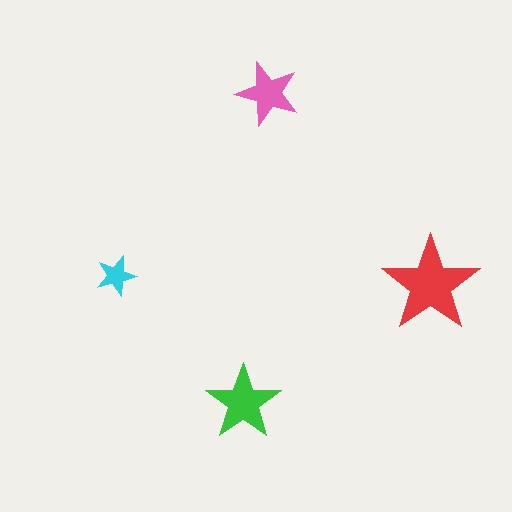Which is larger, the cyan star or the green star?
The green one.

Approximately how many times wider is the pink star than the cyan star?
About 1.5 times wider.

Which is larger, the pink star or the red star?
The red one.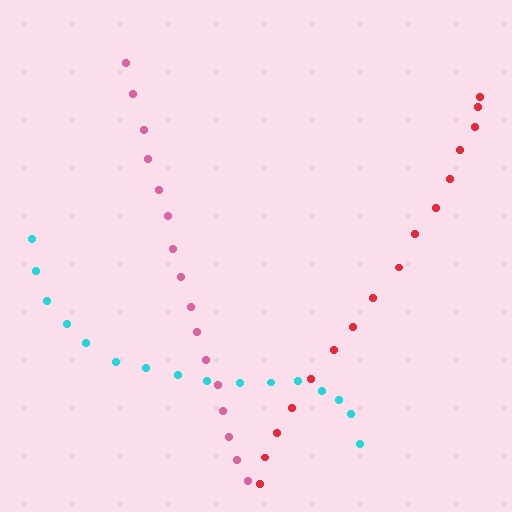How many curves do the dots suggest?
There are 3 distinct paths.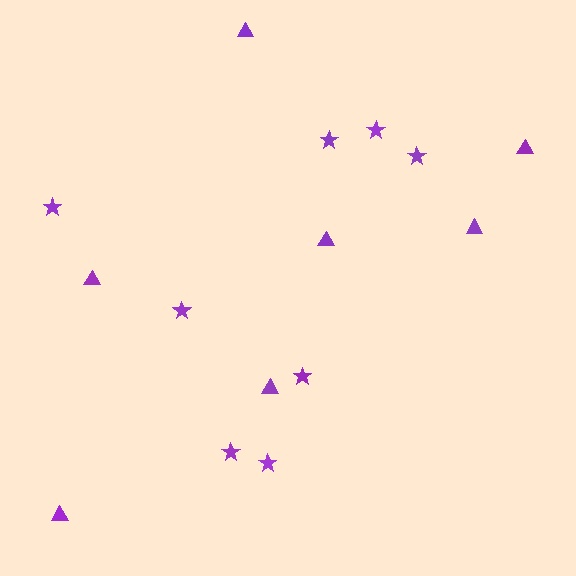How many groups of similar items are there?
There are 2 groups: one group of stars (8) and one group of triangles (7).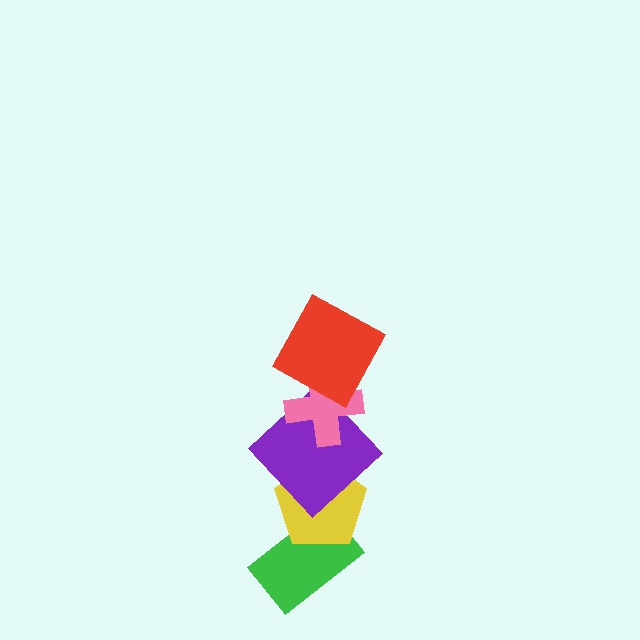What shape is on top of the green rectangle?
The yellow pentagon is on top of the green rectangle.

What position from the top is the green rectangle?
The green rectangle is 5th from the top.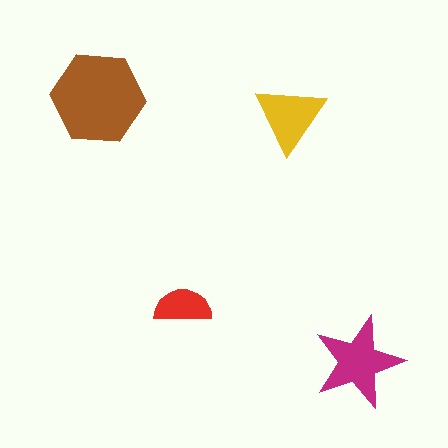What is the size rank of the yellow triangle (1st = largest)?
3rd.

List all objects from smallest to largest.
The red semicircle, the yellow triangle, the magenta star, the brown hexagon.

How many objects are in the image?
There are 4 objects in the image.